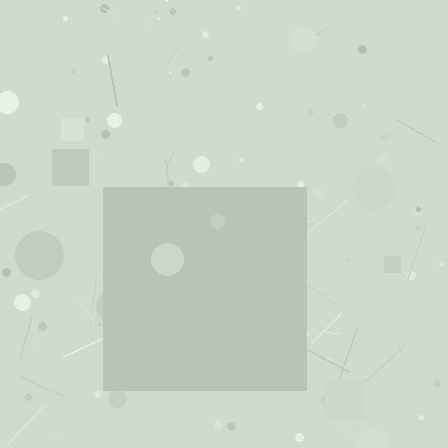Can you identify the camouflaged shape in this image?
The camouflaged shape is a square.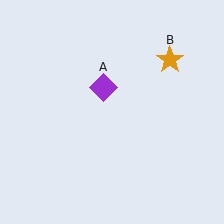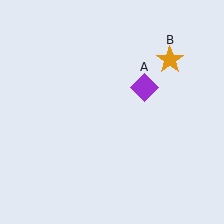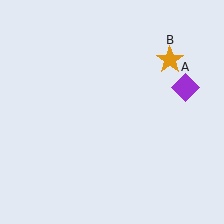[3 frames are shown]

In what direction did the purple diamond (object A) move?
The purple diamond (object A) moved right.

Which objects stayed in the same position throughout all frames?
Orange star (object B) remained stationary.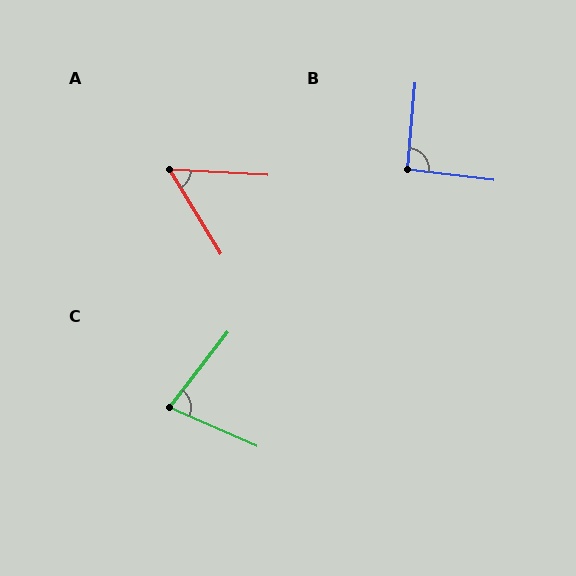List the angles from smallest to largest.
A (56°), C (76°), B (92°).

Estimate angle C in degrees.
Approximately 76 degrees.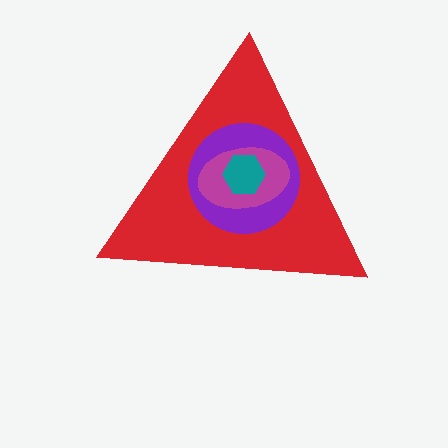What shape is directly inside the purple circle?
The magenta ellipse.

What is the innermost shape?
The teal hexagon.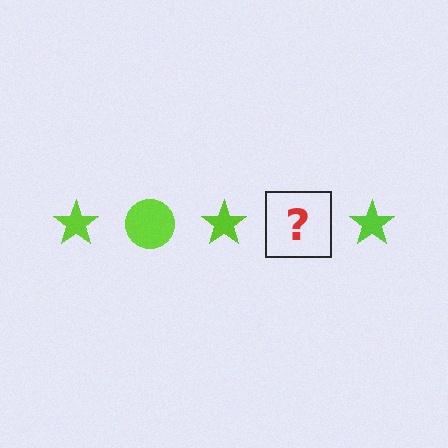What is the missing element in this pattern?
The missing element is a lime circle.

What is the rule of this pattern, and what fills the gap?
The rule is that the pattern cycles through star, circle shapes in lime. The gap should be filled with a lime circle.